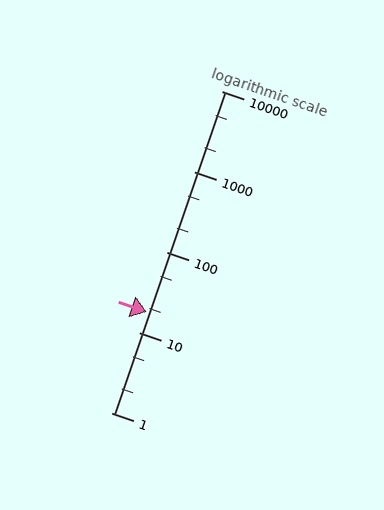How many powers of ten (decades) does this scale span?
The scale spans 4 decades, from 1 to 10000.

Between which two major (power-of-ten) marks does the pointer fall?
The pointer is between 10 and 100.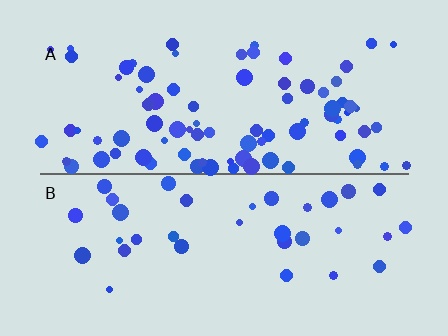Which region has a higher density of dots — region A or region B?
A (the top).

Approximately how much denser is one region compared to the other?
Approximately 2.3× — region A over region B.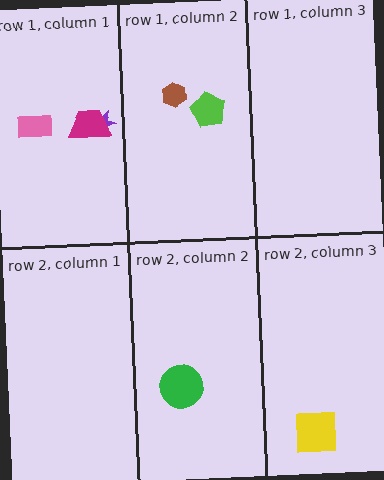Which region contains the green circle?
The row 2, column 2 region.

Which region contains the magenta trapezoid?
The row 1, column 1 region.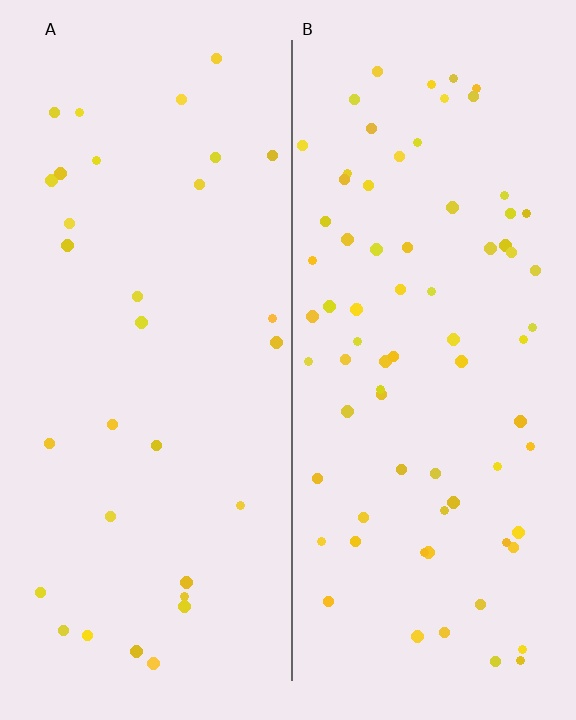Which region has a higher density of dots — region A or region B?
B (the right).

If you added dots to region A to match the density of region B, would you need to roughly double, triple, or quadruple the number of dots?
Approximately double.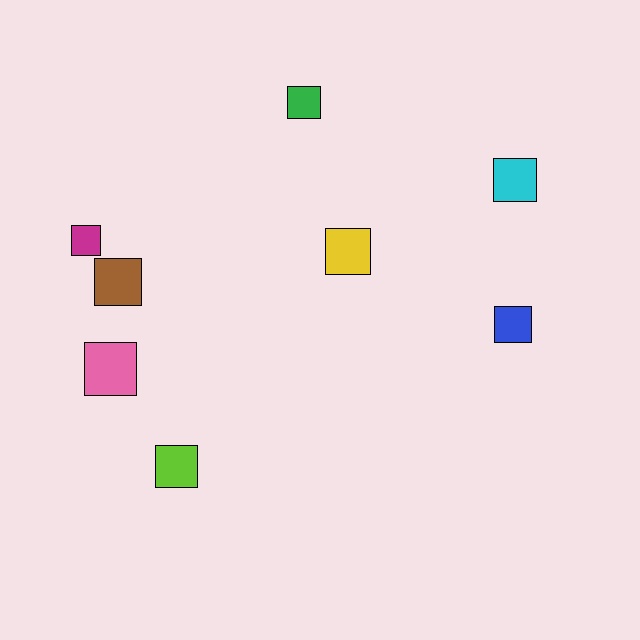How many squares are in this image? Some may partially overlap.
There are 8 squares.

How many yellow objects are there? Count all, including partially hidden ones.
There is 1 yellow object.